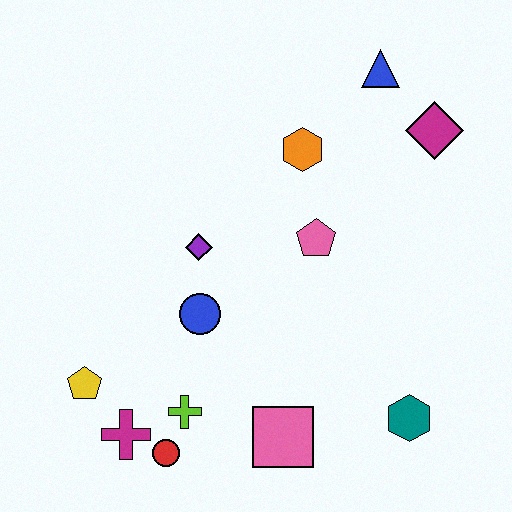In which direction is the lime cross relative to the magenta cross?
The lime cross is to the right of the magenta cross.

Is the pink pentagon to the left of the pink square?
No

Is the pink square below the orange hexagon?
Yes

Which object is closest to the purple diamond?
The blue circle is closest to the purple diamond.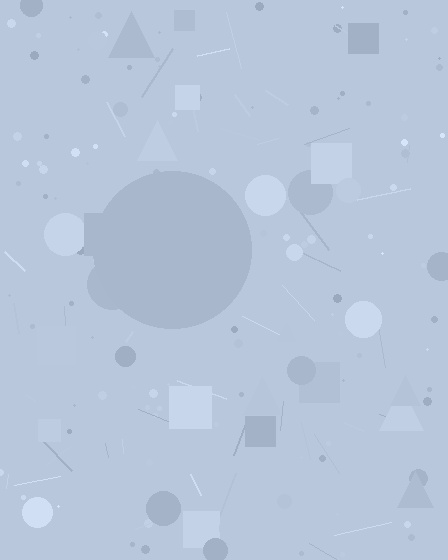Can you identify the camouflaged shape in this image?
The camouflaged shape is a circle.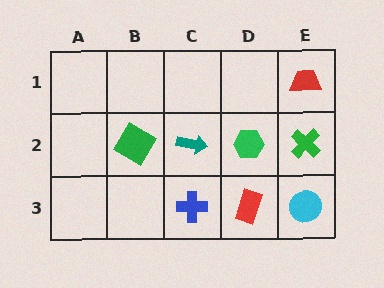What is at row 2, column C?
A teal arrow.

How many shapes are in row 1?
1 shape.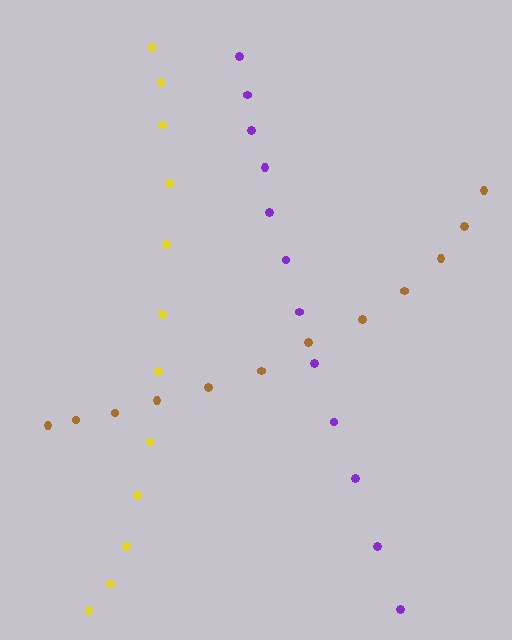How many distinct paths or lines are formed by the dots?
There are 3 distinct paths.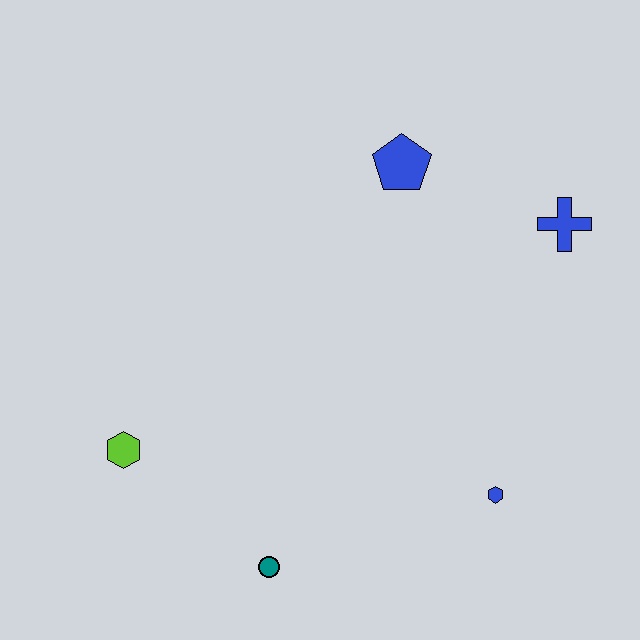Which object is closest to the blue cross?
The blue pentagon is closest to the blue cross.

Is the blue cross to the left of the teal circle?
No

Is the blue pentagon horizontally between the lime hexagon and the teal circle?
No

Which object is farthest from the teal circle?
The blue cross is farthest from the teal circle.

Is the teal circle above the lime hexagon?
No